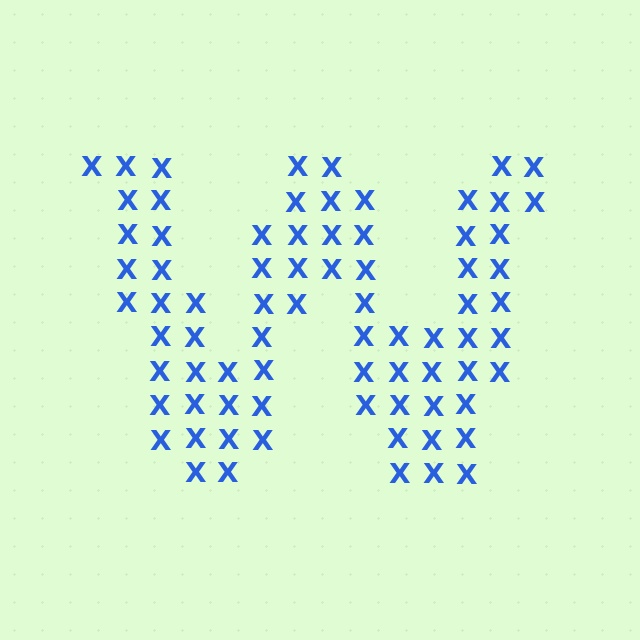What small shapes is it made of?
It is made of small letter X's.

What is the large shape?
The large shape is the letter W.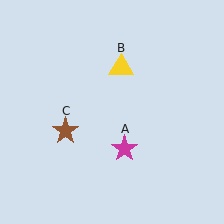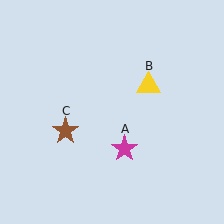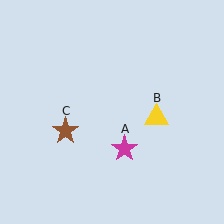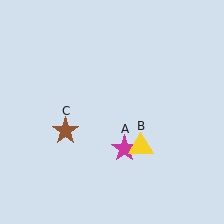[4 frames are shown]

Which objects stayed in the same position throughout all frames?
Magenta star (object A) and brown star (object C) remained stationary.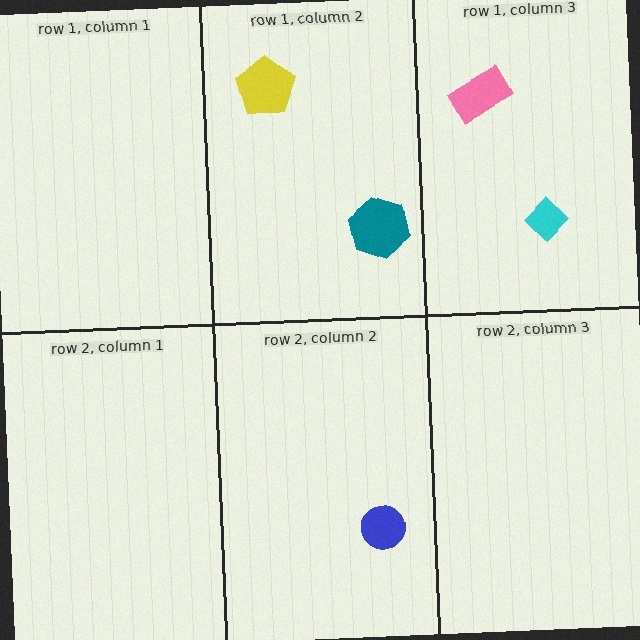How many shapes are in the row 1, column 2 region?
2.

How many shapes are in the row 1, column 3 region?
2.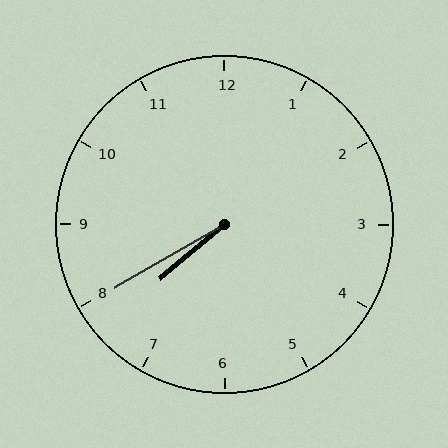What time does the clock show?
7:40.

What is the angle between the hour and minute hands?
Approximately 10 degrees.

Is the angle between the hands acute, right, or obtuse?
It is acute.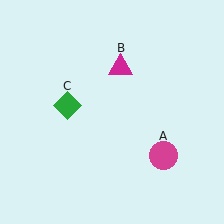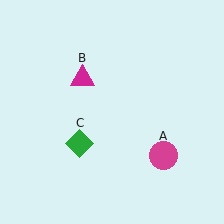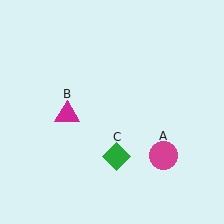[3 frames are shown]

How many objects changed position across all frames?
2 objects changed position: magenta triangle (object B), green diamond (object C).